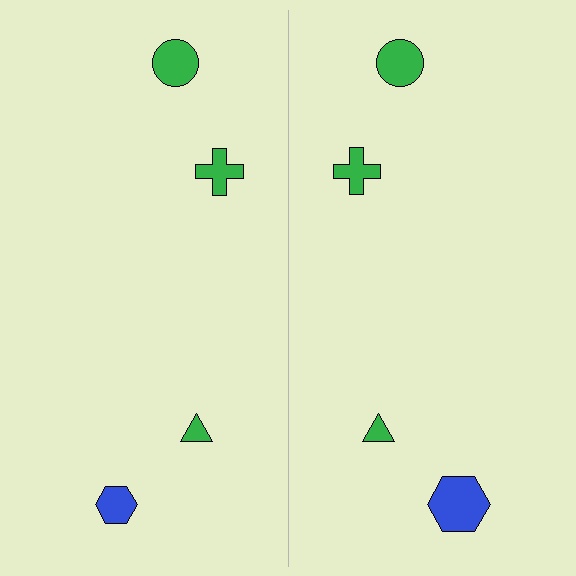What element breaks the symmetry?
The blue hexagon on the right side has a different size than its mirror counterpart.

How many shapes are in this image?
There are 8 shapes in this image.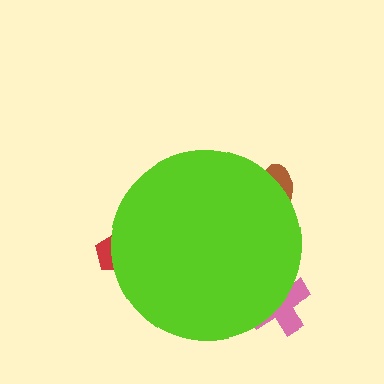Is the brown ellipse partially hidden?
Yes, the brown ellipse is partially hidden behind the lime circle.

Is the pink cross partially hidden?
Yes, the pink cross is partially hidden behind the lime circle.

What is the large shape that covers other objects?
A lime circle.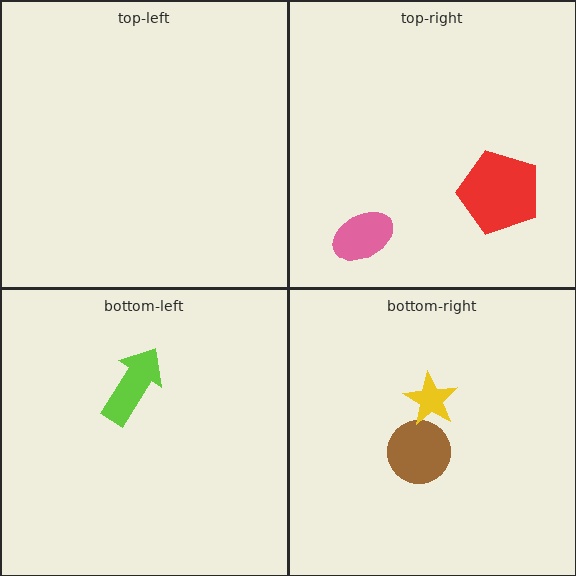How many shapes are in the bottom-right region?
2.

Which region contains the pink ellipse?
The top-right region.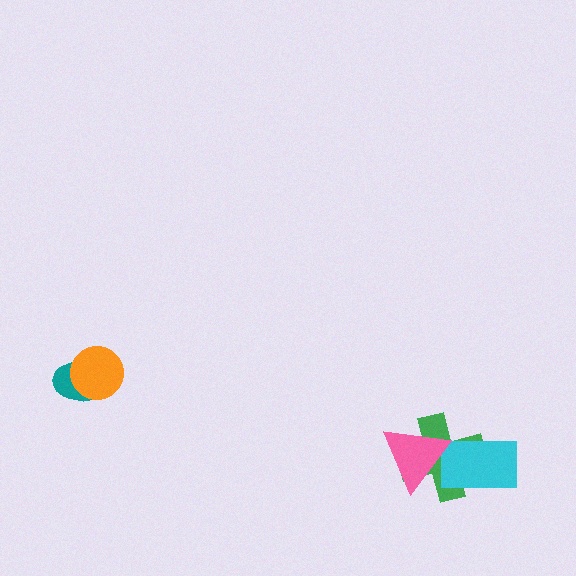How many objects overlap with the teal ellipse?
1 object overlaps with the teal ellipse.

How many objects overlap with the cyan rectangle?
2 objects overlap with the cyan rectangle.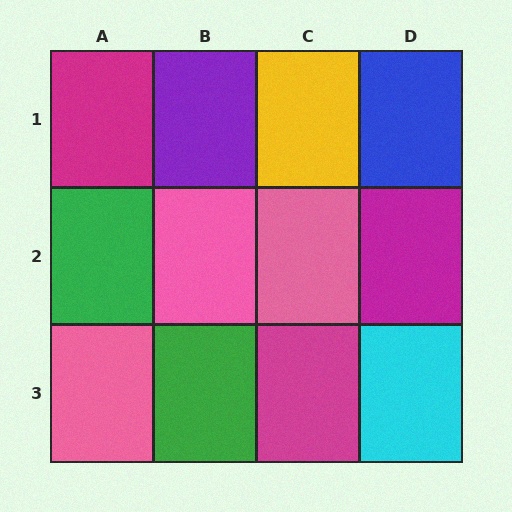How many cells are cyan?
1 cell is cyan.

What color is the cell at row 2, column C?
Pink.